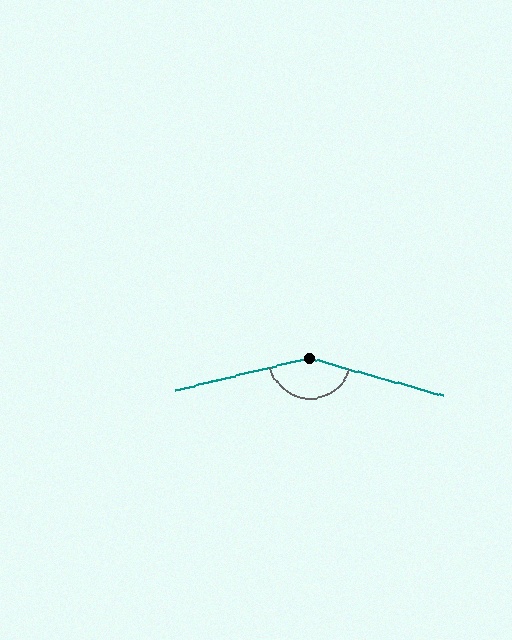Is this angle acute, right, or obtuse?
It is obtuse.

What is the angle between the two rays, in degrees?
Approximately 150 degrees.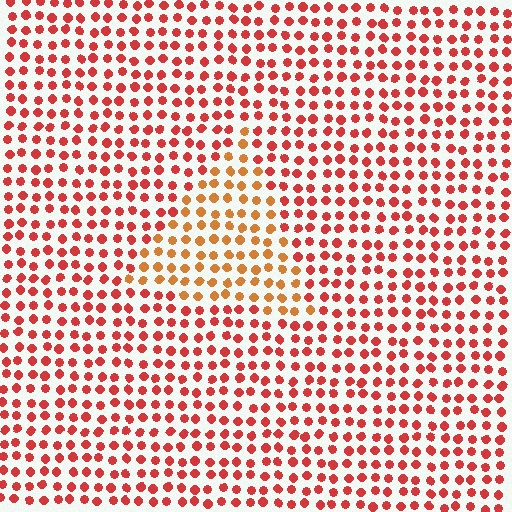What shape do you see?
I see a triangle.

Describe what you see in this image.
The image is filled with small red elements in a uniform arrangement. A triangle-shaped region is visible where the elements are tinted to a slightly different hue, forming a subtle color boundary.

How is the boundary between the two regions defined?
The boundary is defined purely by a slight shift in hue (about 30 degrees). Spacing, size, and orientation are identical on both sides.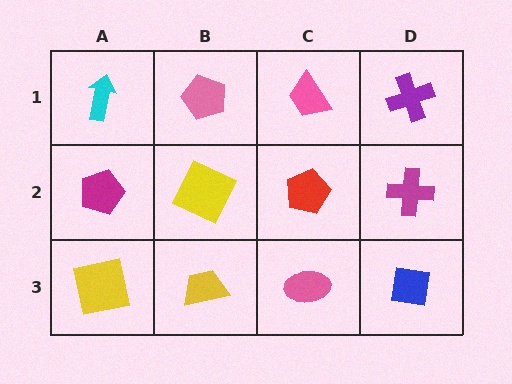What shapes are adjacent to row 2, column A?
A cyan arrow (row 1, column A), a yellow square (row 3, column A), a yellow square (row 2, column B).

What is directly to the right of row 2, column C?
A magenta cross.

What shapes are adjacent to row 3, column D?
A magenta cross (row 2, column D), a pink ellipse (row 3, column C).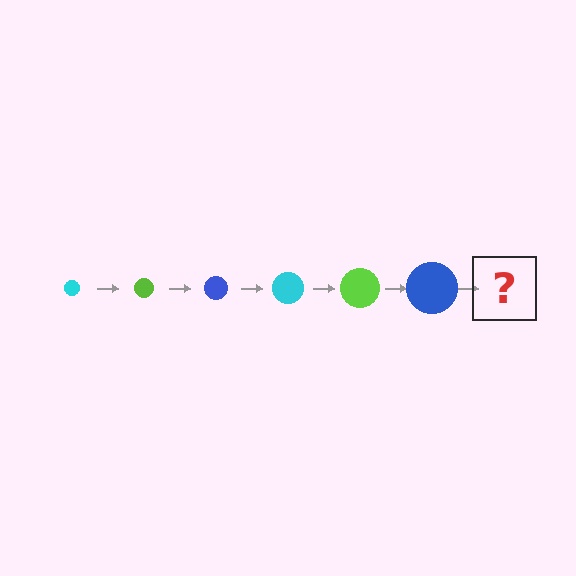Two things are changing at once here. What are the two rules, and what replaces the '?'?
The two rules are that the circle grows larger each step and the color cycles through cyan, lime, and blue. The '?' should be a cyan circle, larger than the previous one.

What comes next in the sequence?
The next element should be a cyan circle, larger than the previous one.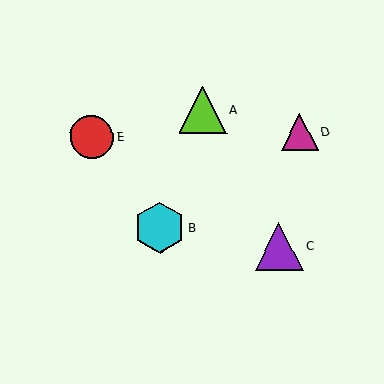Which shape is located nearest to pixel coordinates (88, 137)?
The red circle (labeled E) at (92, 137) is nearest to that location.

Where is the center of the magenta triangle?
The center of the magenta triangle is at (300, 132).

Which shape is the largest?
The cyan hexagon (labeled B) is the largest.